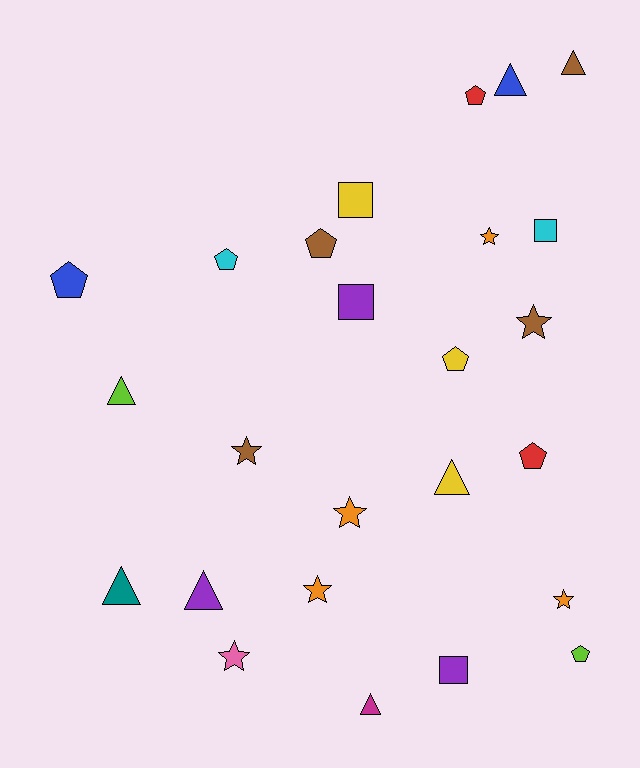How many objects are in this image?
There are 25 objects.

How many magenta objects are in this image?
There is 1 magenta object.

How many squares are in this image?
There are 4 squares.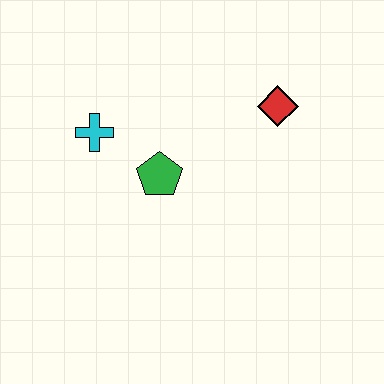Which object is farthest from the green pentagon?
The red diamond is farthest from the green pentagon.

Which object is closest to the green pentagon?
The cyan cross is closest to the green pentagon.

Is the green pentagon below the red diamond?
Yes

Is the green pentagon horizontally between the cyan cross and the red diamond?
Yes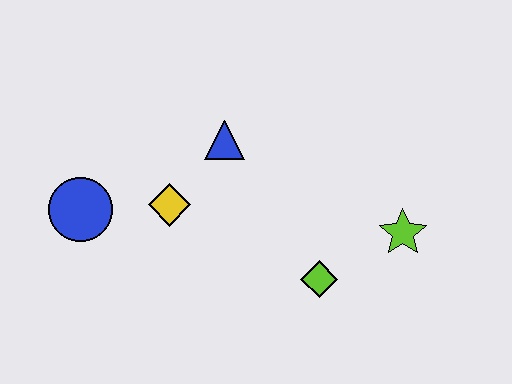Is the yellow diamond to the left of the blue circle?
No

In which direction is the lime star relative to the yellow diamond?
The lime star is to the right of the yellow diamond.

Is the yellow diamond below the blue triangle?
Yes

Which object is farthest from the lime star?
The blue circle is farthest from the lime star.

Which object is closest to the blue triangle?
The yellow diamond is closest to the blue triangle.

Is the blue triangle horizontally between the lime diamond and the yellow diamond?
Yes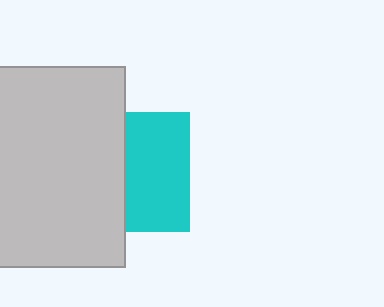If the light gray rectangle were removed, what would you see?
You would see the complete cyan square.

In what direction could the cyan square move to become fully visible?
The cyan square could move right. That would shift it out from behind the light gray rectangle entirely.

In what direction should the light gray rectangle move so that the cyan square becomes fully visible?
The light gray rectangle should move left. That is the shortest direction to clear the overlap and leave the cyan square fully visible.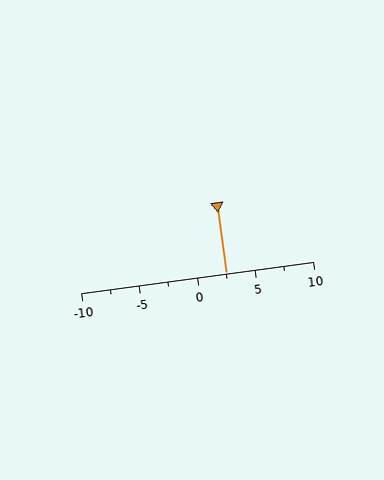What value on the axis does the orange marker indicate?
The marker indicates approximately 2.5.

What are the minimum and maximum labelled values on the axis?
The axis runs from -10 to 10.